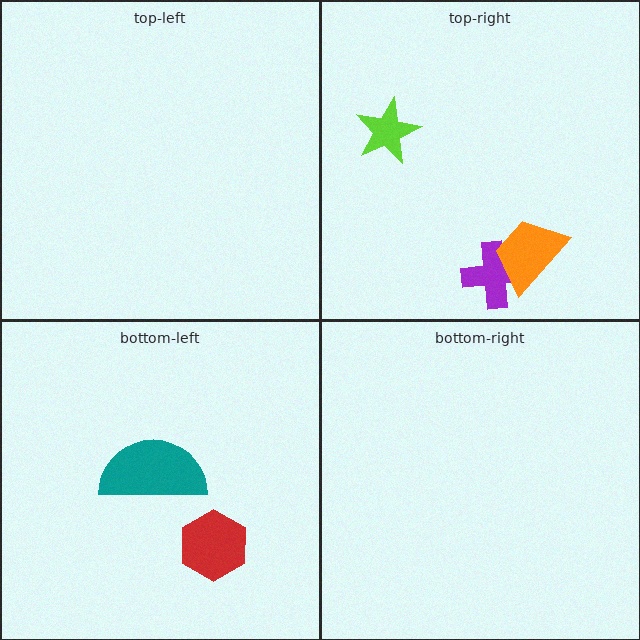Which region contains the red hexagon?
The bottom-left region.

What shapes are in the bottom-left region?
The red hexagon, the teal semicircle.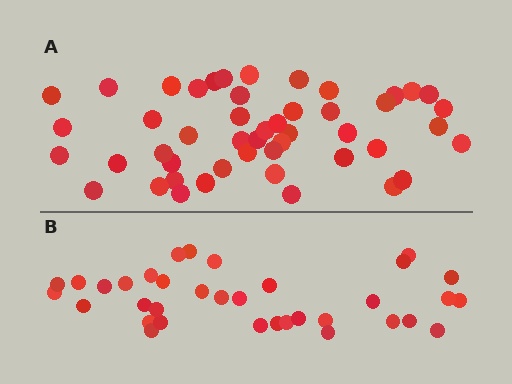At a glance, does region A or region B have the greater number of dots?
Region A (the top region) has more dots.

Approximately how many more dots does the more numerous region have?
Region A has approximately 15 more dots than region B.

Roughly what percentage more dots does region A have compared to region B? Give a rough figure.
About 35% more.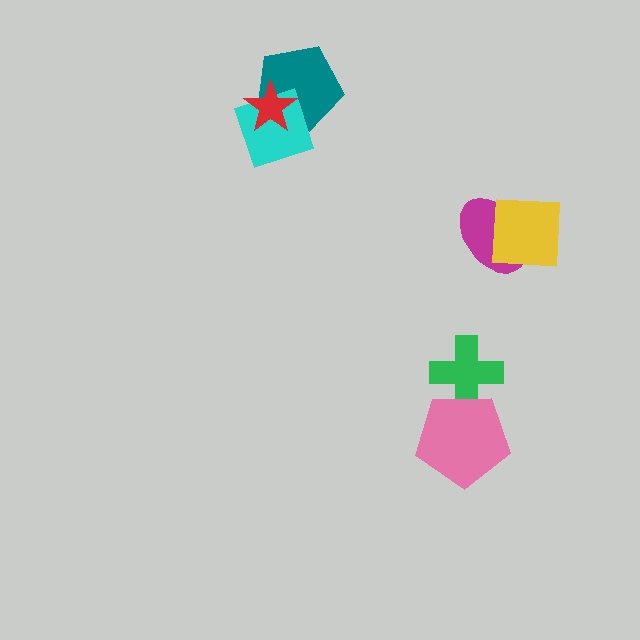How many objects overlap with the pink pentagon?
1 object overlaps with the pink pentagon.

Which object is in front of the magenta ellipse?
The yellow square is in front of the magenta ellipse.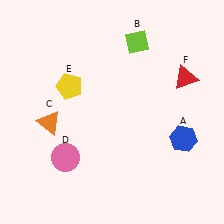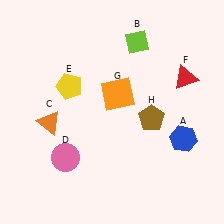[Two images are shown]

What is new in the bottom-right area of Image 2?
A brown pentagon (H) was added in the bottom-right area of Image 2.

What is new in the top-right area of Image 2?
An orange square (G) was added in the top-right area of Image 2.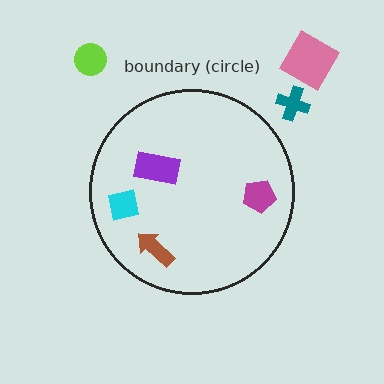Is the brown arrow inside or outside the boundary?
Inside.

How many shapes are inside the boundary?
4 inside, 3 outside.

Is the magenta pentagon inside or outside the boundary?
Inside.